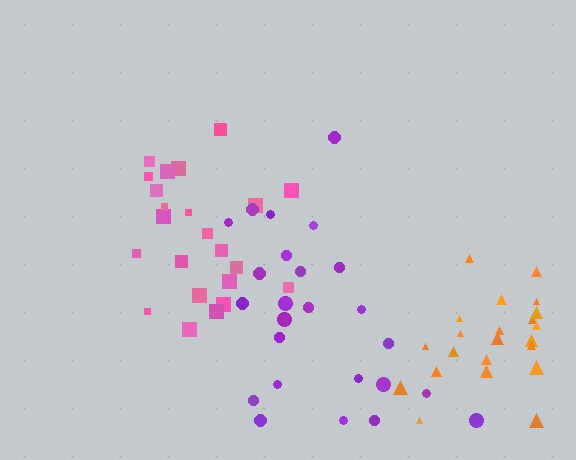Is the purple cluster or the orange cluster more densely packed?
Orange.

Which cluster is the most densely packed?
Orange.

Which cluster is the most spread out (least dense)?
Purple.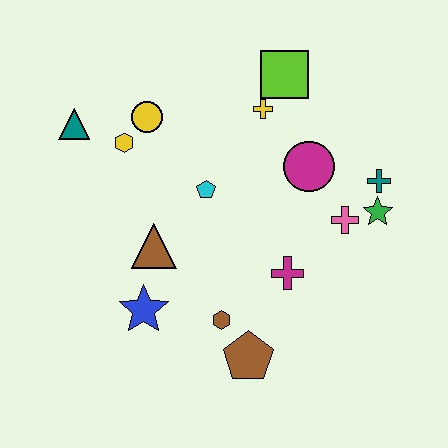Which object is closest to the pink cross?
The green star is closest to the pink cross.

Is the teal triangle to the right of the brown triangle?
No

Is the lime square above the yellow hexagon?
Yes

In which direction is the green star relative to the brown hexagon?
The green star is to the right of the brown hexagon.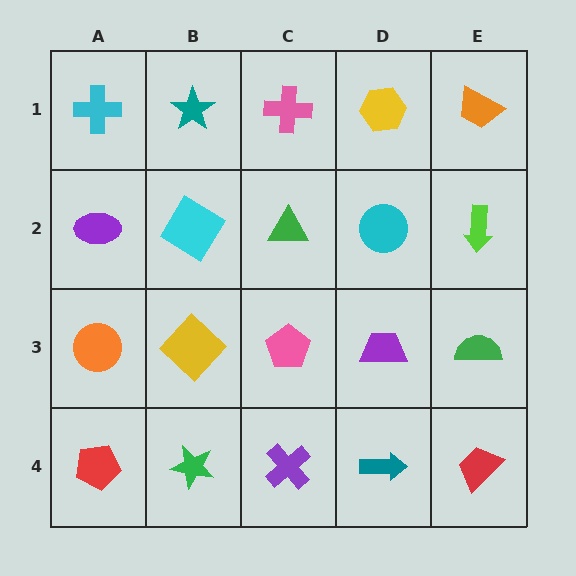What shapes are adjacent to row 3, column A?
A purple ellipse (row 2, column A), a red pentagon (row 4, column A), a yellow diamond (row 3, column B).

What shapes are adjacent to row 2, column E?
An orange trapezoid (row 1, column E), a green semicircle (row 3, column E), a cyan circle (row 2, column D).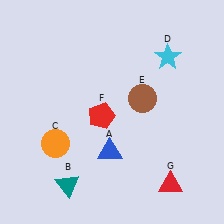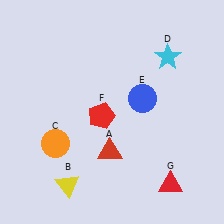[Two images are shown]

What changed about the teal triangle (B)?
In Image 1, B is teal. In Image 2, it changed to yellow.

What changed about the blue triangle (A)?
In Image 1, A is blue. In Image 2, it changed to red.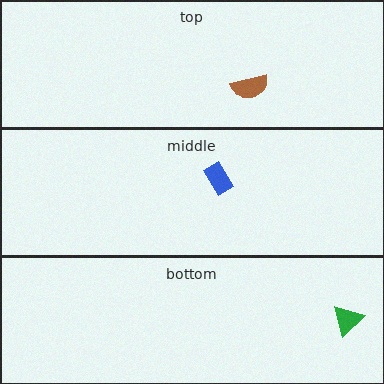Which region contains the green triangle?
The bottom region.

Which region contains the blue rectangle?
The middle region.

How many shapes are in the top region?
1.